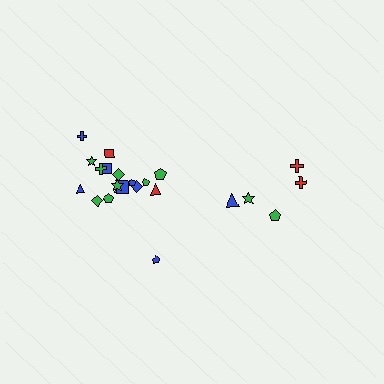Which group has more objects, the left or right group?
The left group.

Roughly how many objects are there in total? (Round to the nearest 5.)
Roughly 25 objects in total.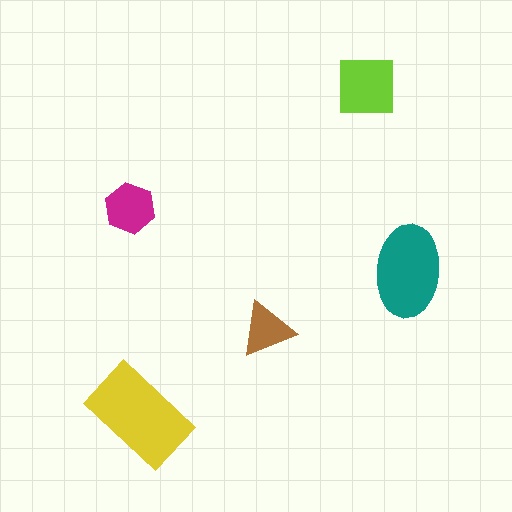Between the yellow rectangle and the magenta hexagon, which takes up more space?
The yellow rectangle.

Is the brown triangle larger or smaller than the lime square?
Smaller.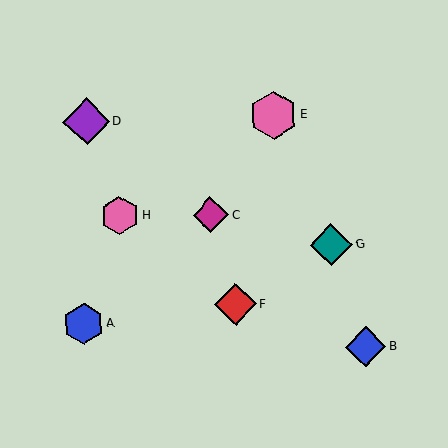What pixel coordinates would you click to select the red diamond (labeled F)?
Click at (235, 305) to select the red diamond F.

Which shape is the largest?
The pink hexagon (labeled E) is the largest.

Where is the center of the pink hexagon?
The center of the pink hexagon is at (119, 215).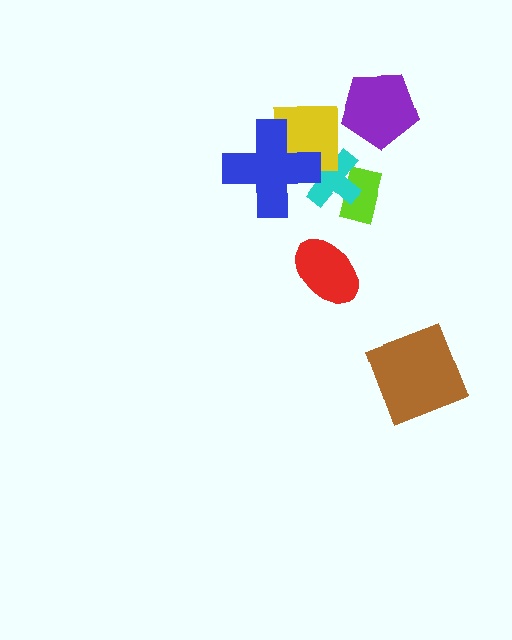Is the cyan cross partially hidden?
Yes, it is partially covered by another shape.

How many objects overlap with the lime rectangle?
1 object overlaps with the lime rectangle.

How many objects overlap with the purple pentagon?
0 objects overlap with the purple pentagon.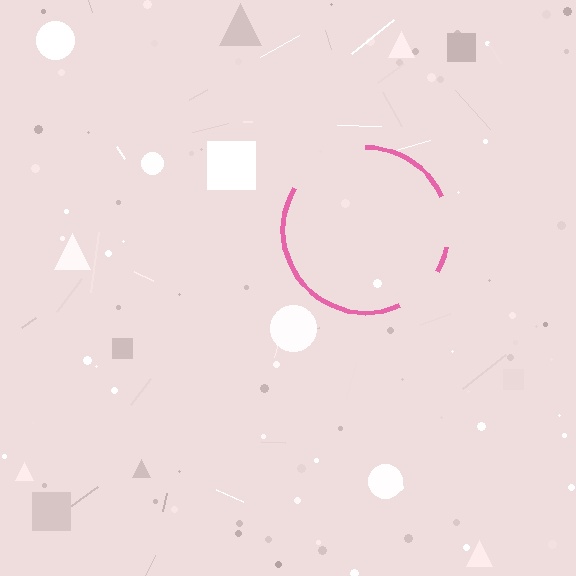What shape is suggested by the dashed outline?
The dashed outline suggests a circle.